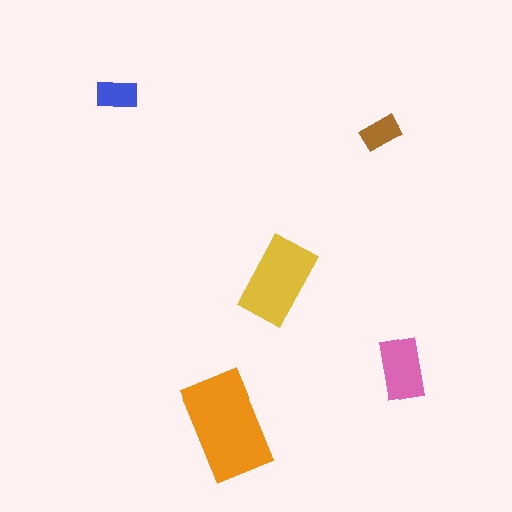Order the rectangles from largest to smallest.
the orange one, the yellow one, the pink one, the blue one, the brown one.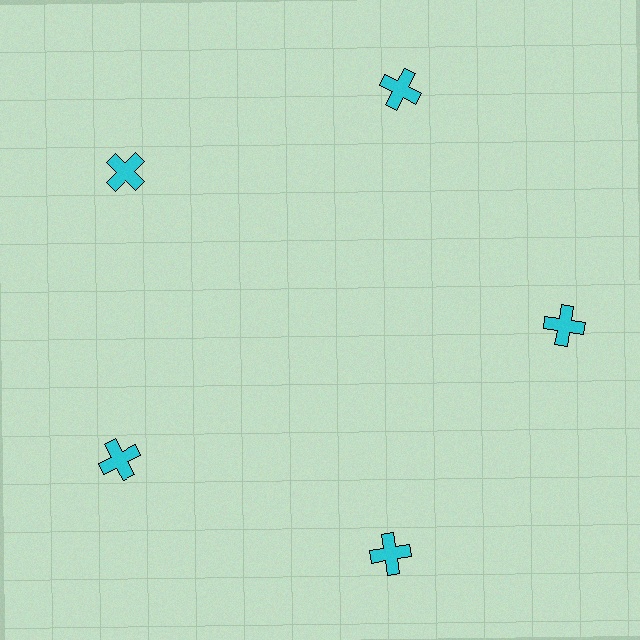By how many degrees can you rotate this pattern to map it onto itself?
The pattern maps onto itself every 72 degrees of rotation.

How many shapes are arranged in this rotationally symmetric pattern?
There are 5 shapes, arranged in 5 groups of 1.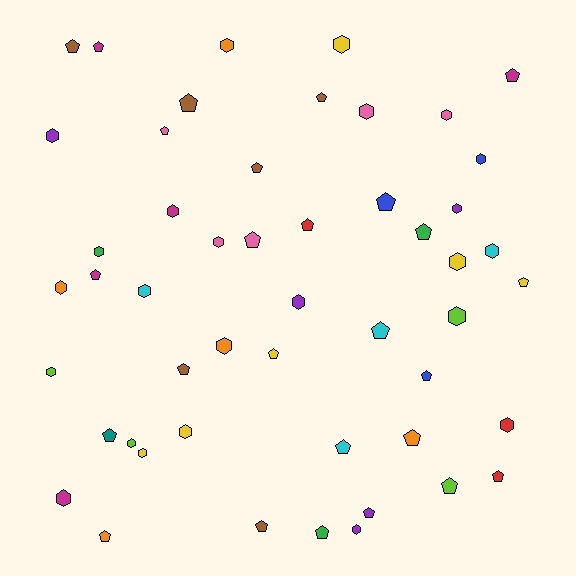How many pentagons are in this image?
There are 26 pentagons.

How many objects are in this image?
There are 50 objects.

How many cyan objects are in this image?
There are 4 cyan objects.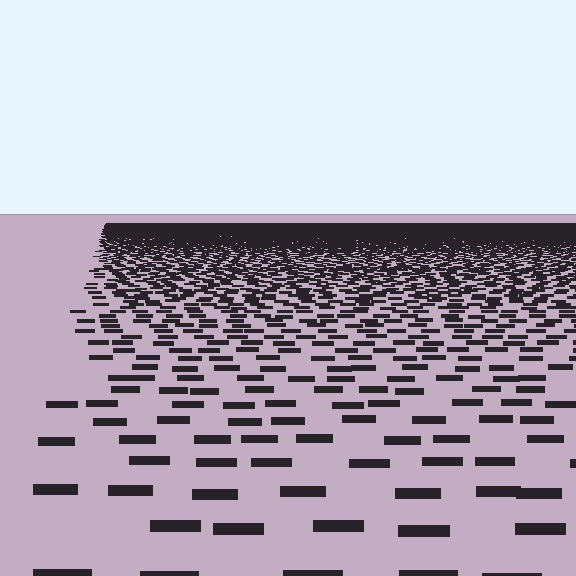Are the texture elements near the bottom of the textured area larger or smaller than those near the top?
Larger. Near the bottom, elements are closer to the viewer and appear at a bigger on-screen size.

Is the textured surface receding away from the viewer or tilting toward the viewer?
The surface is receding away from the viewer. Texture elements get smaller and denser toward the top.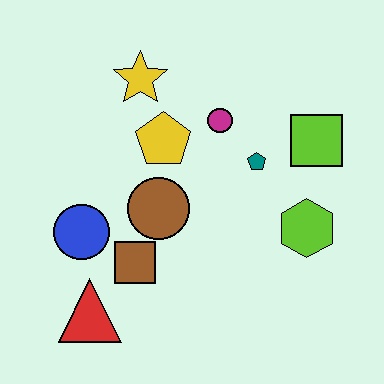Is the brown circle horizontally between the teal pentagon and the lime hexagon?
No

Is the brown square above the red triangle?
Yes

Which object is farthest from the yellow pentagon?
The red triangle is farthest from the yellow pentagon.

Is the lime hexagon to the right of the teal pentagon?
Yes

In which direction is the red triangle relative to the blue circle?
The red triangle is below the blue circle.